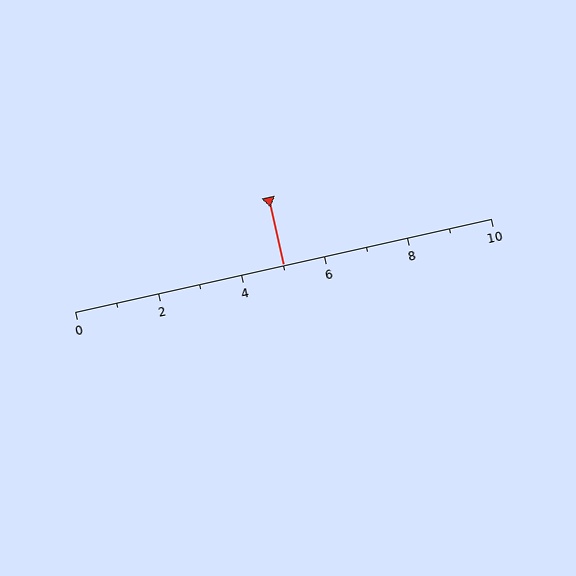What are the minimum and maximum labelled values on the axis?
The axis runs from 0 to 10.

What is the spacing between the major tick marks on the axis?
The major ticks are spaced 2 apart.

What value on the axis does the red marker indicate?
The marker indicates approximately 5.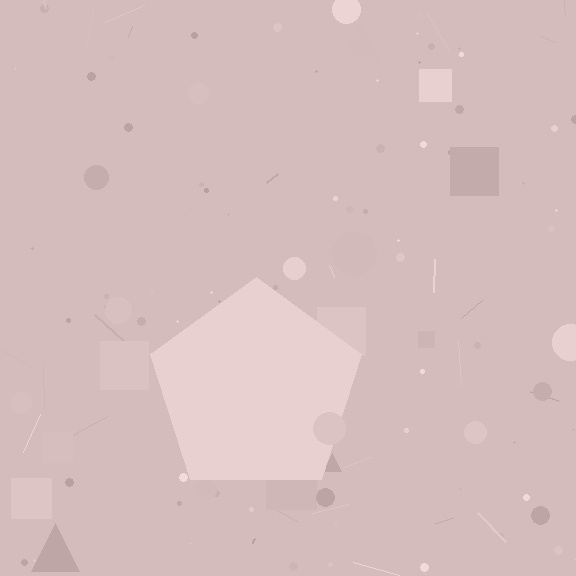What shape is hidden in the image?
A pentagon is hidden in the image.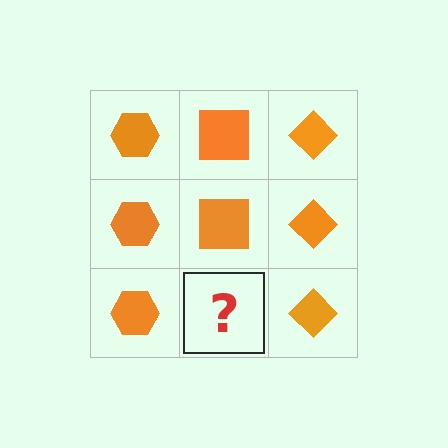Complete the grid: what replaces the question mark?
The question mark should be replaced with an orange square.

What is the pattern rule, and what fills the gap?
The rule is that each column has a consistent shape. The gap should be filled with an orange square.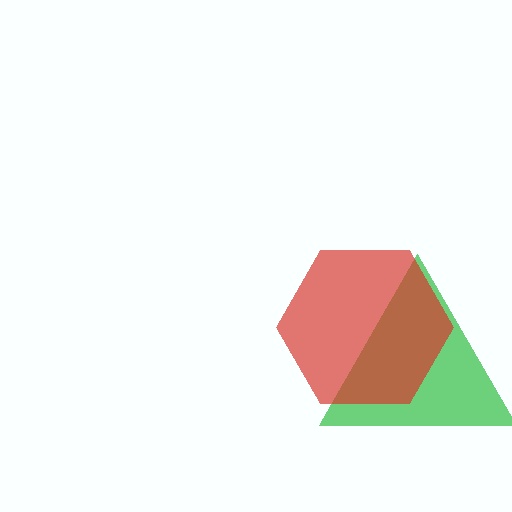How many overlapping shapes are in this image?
There are 2 overlapping shapes in the image.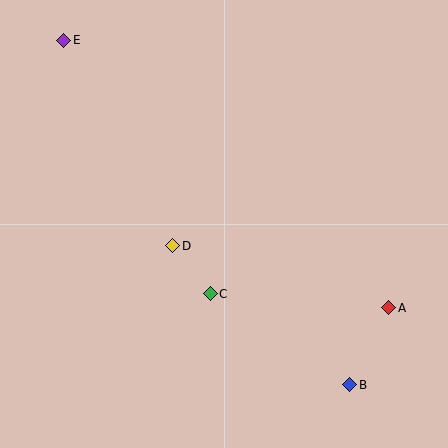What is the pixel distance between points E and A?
The distance between E and A is 421 pixels.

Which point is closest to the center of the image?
Point D at (173, 246) is closest to the center.